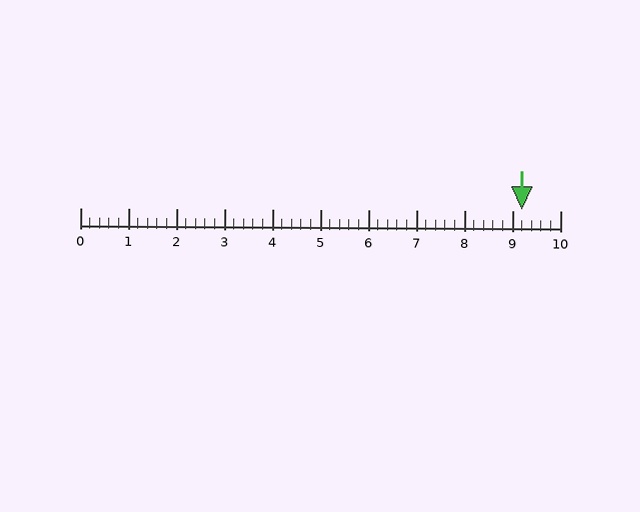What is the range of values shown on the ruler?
The ruler shows values from 0 to 10.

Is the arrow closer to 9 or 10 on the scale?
The arrow is closer to 9.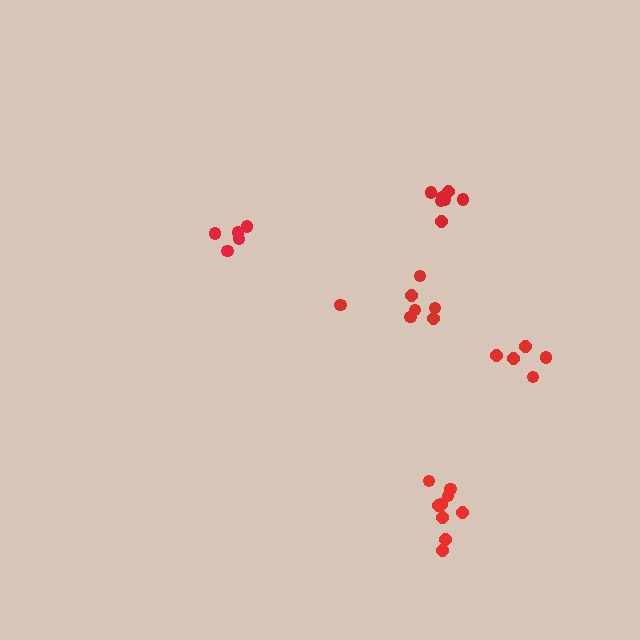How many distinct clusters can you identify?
There are 5 distinct clusters.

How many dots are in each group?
Group 1: 7 dots, Group 2: 7 dots, Group 3: 9 dots, Group 4: 5 dots, Group 5: 5 dots (33 total).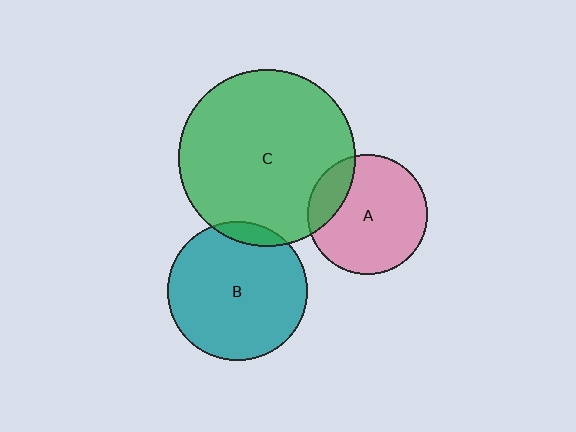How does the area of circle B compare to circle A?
Approximately 1.4 times.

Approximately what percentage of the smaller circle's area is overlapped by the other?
Approximately 10%.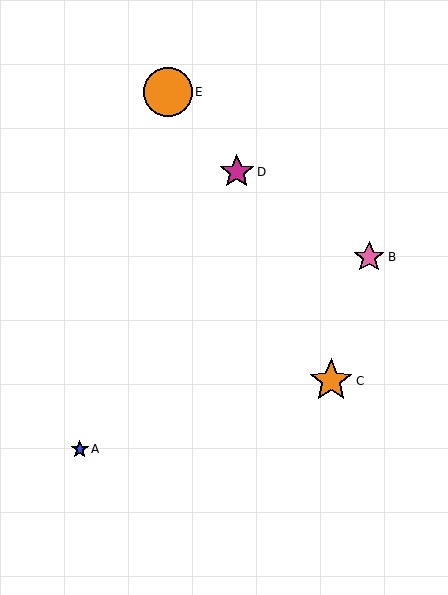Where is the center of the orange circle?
The center of the orange circle is at (168, 92).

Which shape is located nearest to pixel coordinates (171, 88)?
The orange circle (labeled E) at (168, 92) is nearest to that location.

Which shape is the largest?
The orange circle (labeled E) is the largest.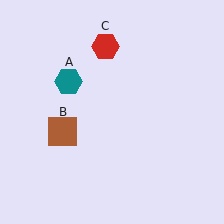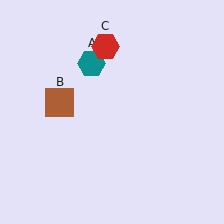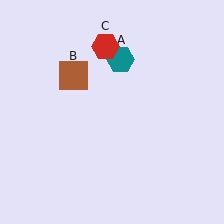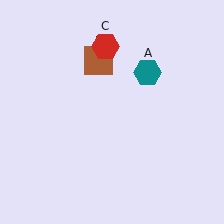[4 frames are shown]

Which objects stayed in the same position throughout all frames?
Red hexagon (object C) remained stationary.